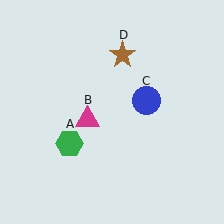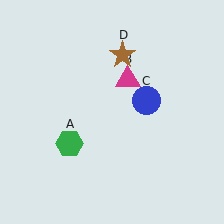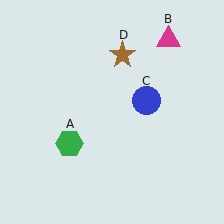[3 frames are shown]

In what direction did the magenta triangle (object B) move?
The magenta triangle (object B) moved up and to the right.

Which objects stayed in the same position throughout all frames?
Green hexagon (object A) and blue circle (object C) and brown star (object D) remained stationary.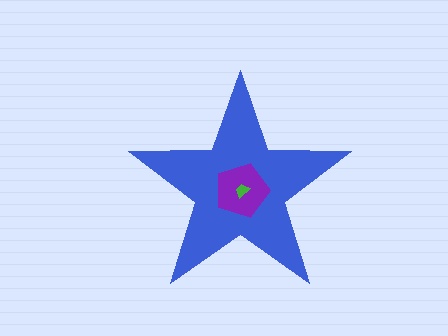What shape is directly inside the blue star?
The purple pentagon.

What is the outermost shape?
The blue star.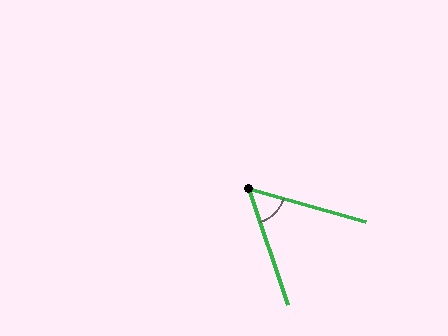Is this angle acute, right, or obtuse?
It is acute.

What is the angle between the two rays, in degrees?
Approximately 56 degrees.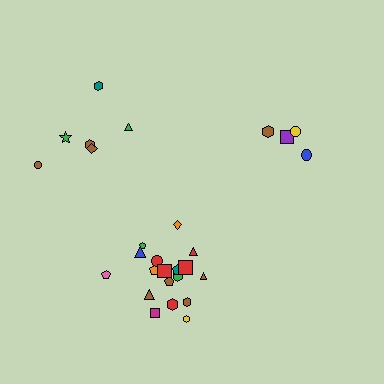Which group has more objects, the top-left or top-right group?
The top-left group.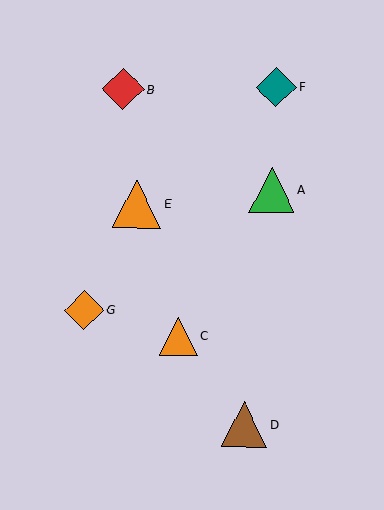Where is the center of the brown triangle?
The center of the brown triangle is at (244, 425).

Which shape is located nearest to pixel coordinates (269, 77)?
The teal diamond (labeled F) at (276, 87) is nearest to that location.